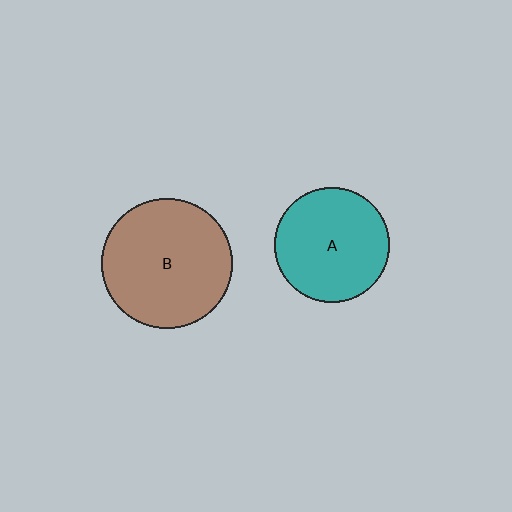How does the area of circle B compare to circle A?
Approximately 1.3 times.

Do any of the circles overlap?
No, none of the circles overlap.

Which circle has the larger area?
Circle B (brown).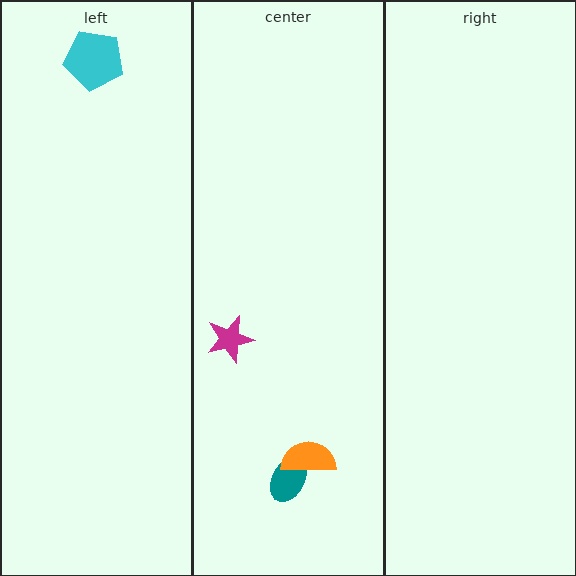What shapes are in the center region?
The teal ellipse, the magenta star, the orange semicircle.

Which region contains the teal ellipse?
The center region.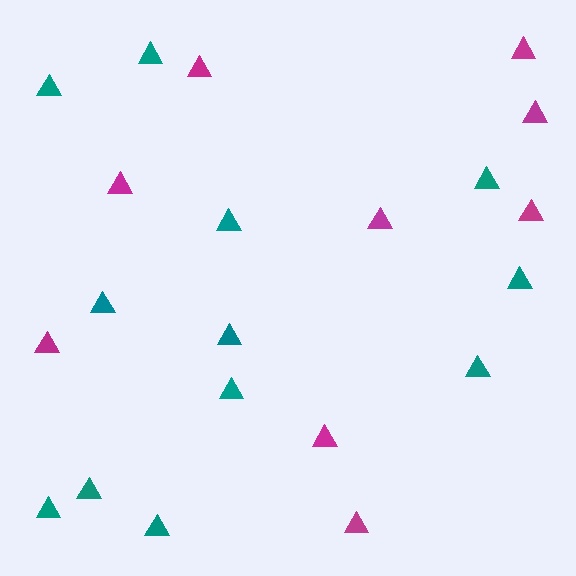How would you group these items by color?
There are 2 groups: one group of teal triangles (12) and one group of magenta triangles (9).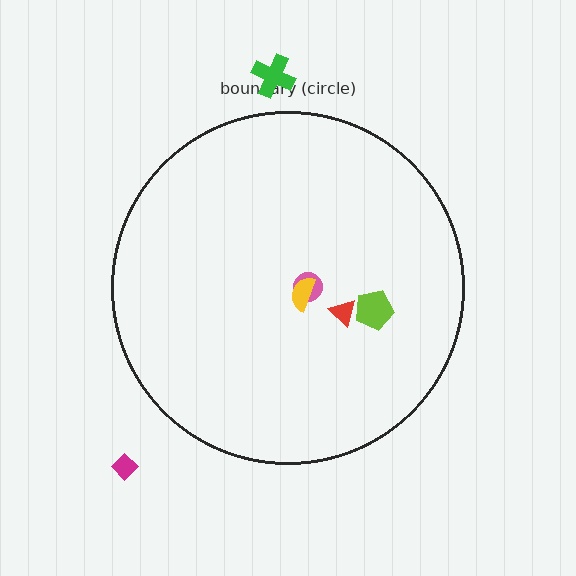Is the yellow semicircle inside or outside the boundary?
Inside.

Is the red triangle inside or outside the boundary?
Inside.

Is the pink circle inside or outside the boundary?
Inside.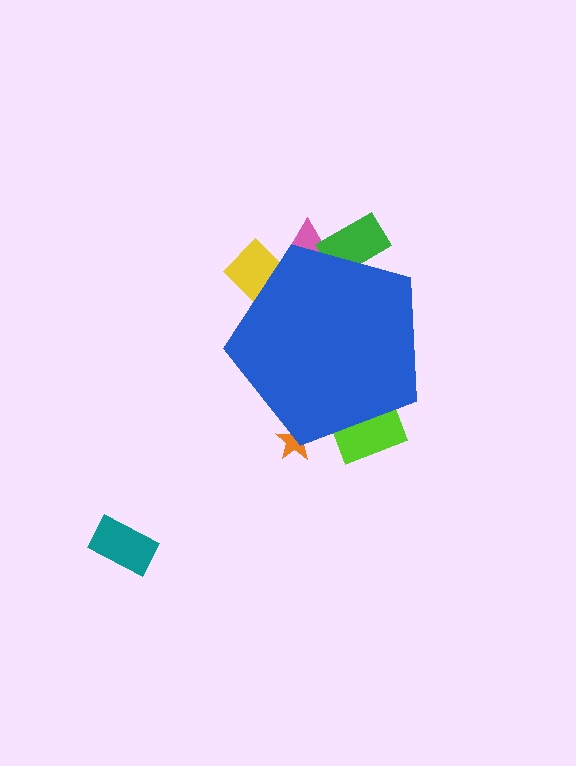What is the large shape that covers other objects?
A blue pentagon.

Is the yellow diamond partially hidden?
Yes, the yellow diamond is partially hidden behind the blue pentagon.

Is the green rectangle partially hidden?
Yes, the green rectangle is partially hidden behind the blue pentagon.